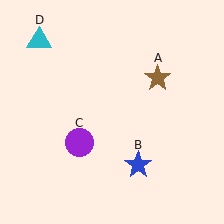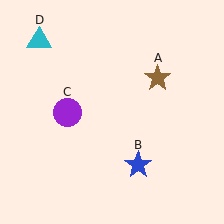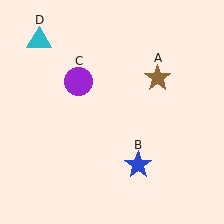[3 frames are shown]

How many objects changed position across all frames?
1 object changed position: purple circle (object C).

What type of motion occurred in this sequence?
The purple circle (object C) rotated clockwise around the center of the scene.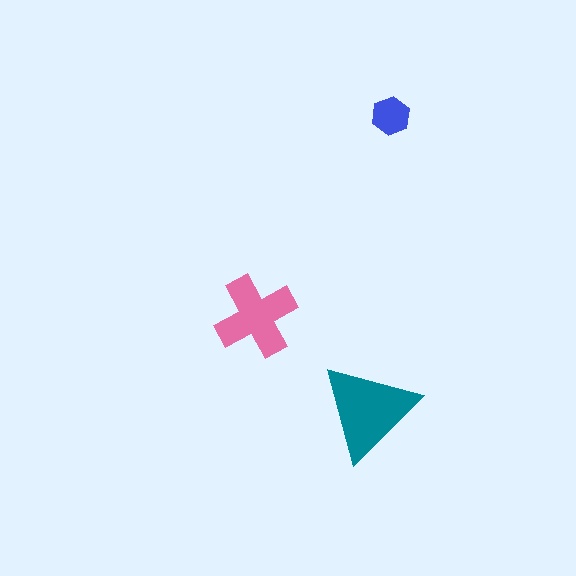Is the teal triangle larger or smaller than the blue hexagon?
Larger.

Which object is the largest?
The teal triangle.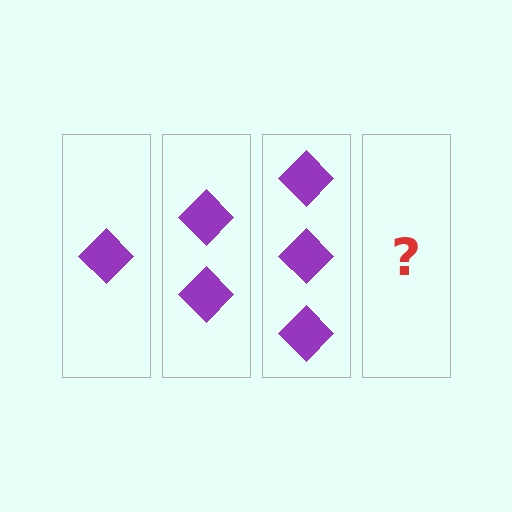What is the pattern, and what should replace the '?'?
The pattern is that each step adds one more diamond. The '?' should be 4 diamonds.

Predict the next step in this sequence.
The next step is 4 diamonds.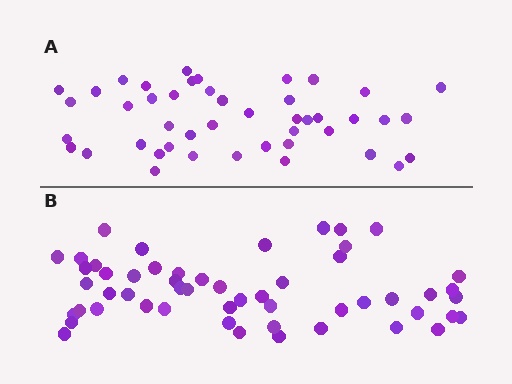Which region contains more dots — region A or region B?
Region B (the bottom region) has more dots.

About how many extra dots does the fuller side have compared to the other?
Region B has roughly 8 or so more dots than region A.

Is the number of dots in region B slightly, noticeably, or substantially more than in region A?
Region B has only slightly more — the two regions are fairly close. The ratio is roughly 1.2 to 1.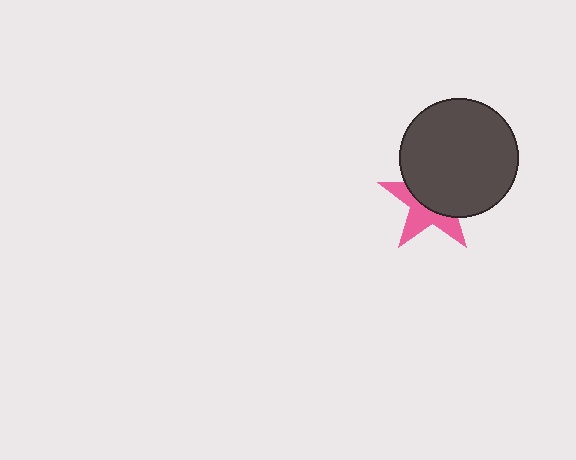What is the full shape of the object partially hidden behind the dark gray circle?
The partially hidden object is a pink star.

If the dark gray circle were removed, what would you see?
You would see the complete pink star.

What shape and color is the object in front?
The object in front is a dark gray circle.